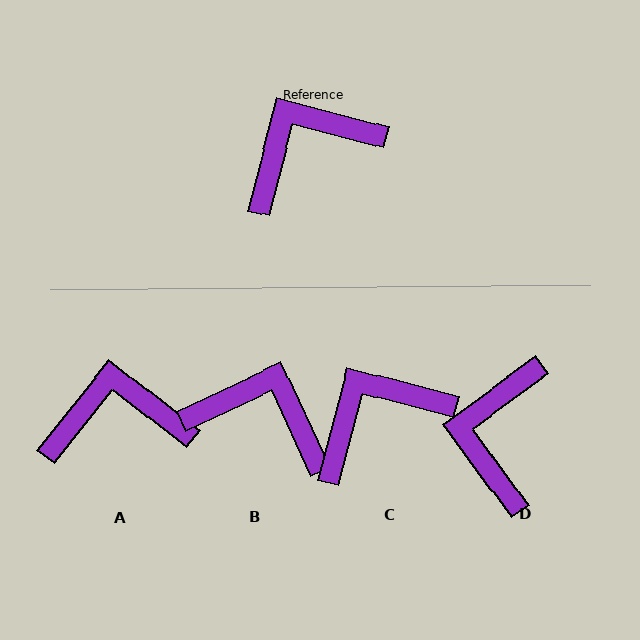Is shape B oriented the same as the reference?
No, it is off by about 50 degrees.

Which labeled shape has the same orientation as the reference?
C.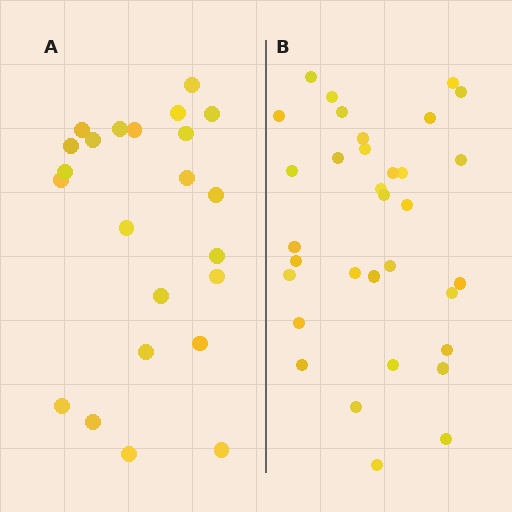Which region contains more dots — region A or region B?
Region B (the right region) has more dots.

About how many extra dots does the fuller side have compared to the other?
Region B has roughly 10 or so more dots than region A.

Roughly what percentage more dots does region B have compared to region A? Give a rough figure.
About 45% more.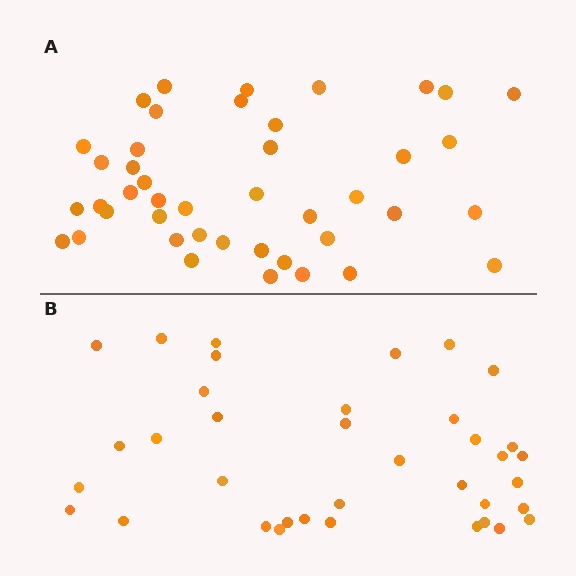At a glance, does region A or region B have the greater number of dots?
Region A (the top region) has more dots.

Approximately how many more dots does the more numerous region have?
Region A has about 6 more dots than region B.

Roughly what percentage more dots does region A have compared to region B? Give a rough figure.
About 15% more.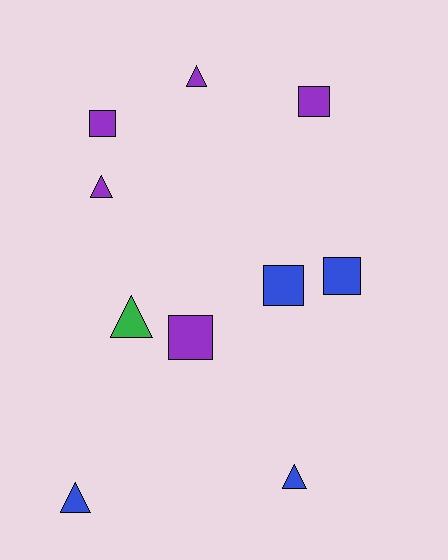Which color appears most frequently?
Purple, with 5 objects.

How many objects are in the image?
There are 10 objects.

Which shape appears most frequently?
Square, with 5 objects.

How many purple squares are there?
There are 3 purple squares.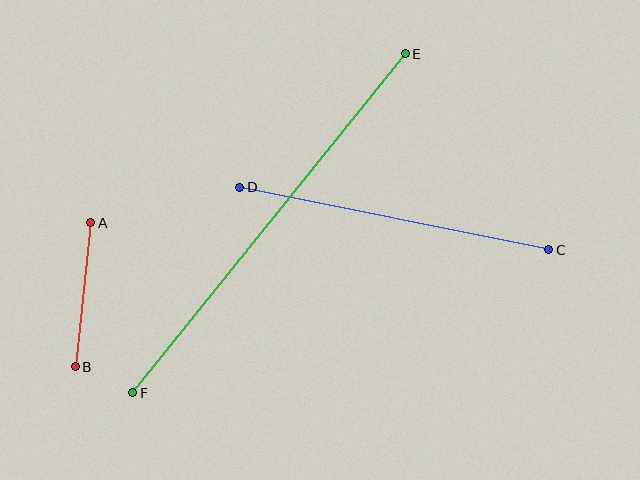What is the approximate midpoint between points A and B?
The midpoint is at approximately (83, 295) pixels.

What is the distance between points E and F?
The distance is approximately 435 pixels.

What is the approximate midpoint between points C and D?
The midpoint is at approximately (394, 219) pixels.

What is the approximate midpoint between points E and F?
The midpoint is at approximately (269, 223) pixels.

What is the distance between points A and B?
The distance is approximately 145 pixels.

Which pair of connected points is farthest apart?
Points E and F are farthest apart.